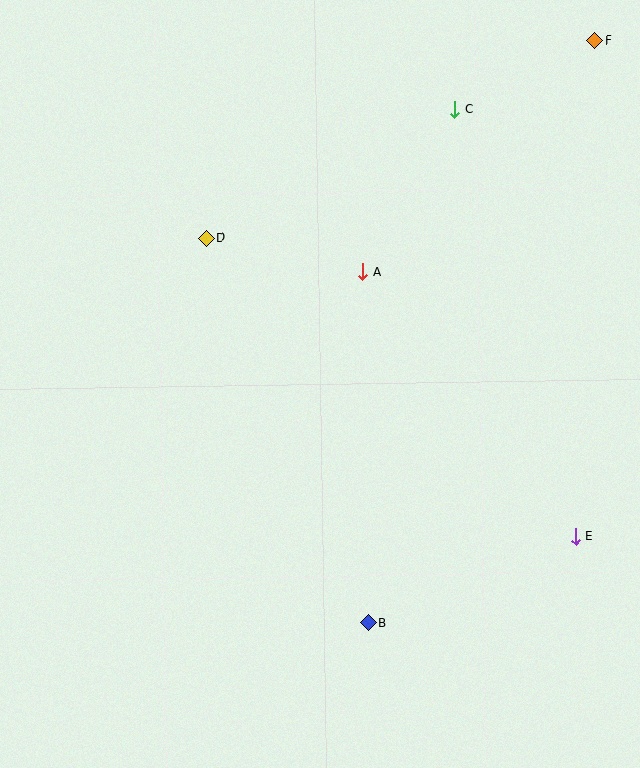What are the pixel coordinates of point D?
Point D is at (206, 238).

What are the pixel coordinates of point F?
Point F is at (594, 40).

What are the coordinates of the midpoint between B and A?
The midpoint between B and A is at (365, 448).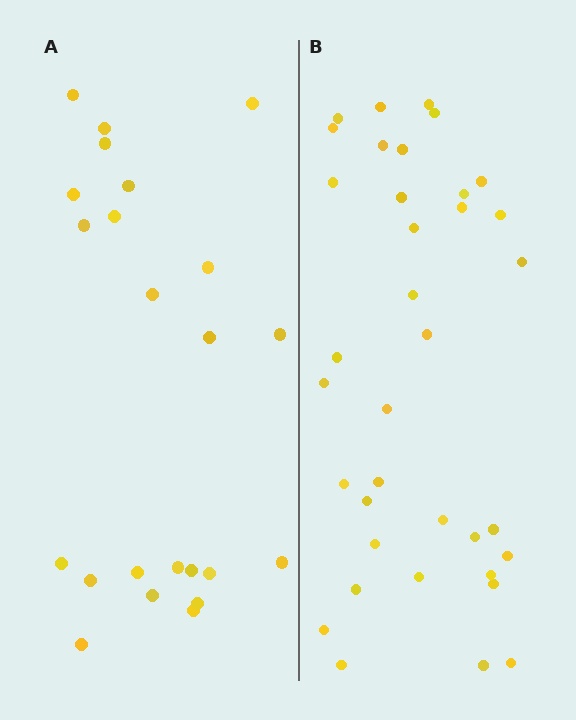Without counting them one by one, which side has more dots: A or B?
Region B (the right region) has more dots.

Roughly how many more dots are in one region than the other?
Region B has approximately 15 more dots than region A.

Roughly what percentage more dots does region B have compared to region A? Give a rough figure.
About 55% more.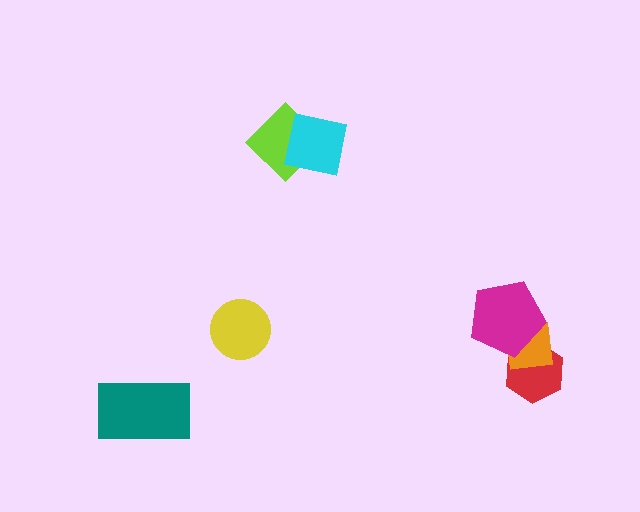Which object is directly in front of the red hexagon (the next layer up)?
The orange square is directly in front of the red hexagon.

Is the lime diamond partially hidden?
Yes, it is partially covered by another shape.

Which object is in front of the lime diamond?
The cyan square is in front of the lime diamond.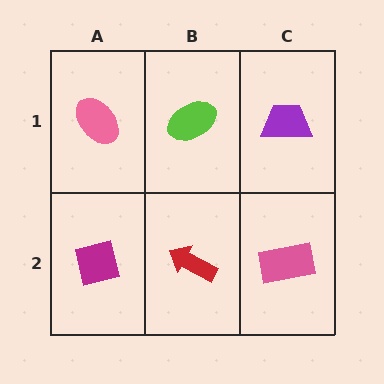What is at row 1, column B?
A lime ellipse.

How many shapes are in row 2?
3 shapes.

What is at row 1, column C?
A purple trapezoid.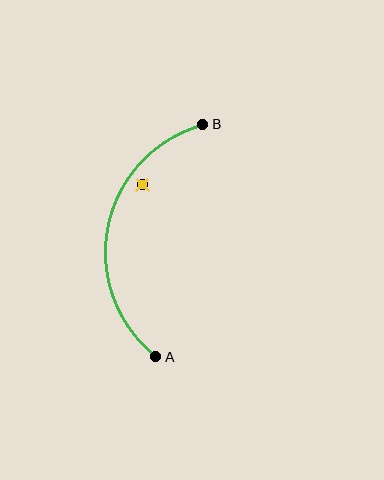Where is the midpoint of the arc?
The arc midpoint is the point on the curve farthest from the straight line joining A and B. It sits to the left of that line.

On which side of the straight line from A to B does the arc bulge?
The arc bulges to the left of the straight line connecting A and B.